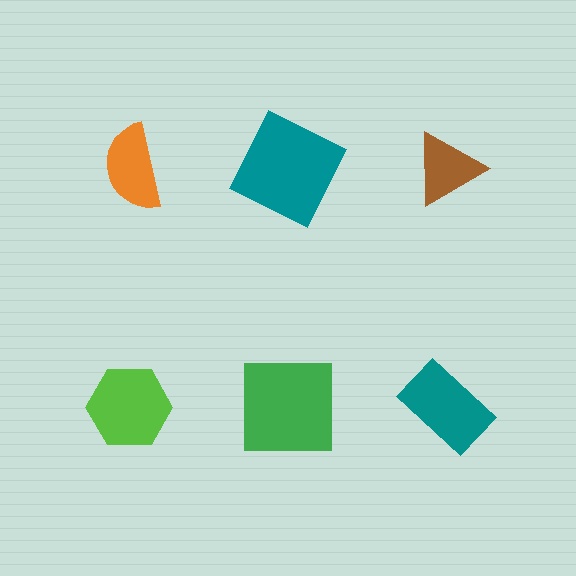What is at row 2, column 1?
A lime hexagon.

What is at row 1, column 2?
A teal square.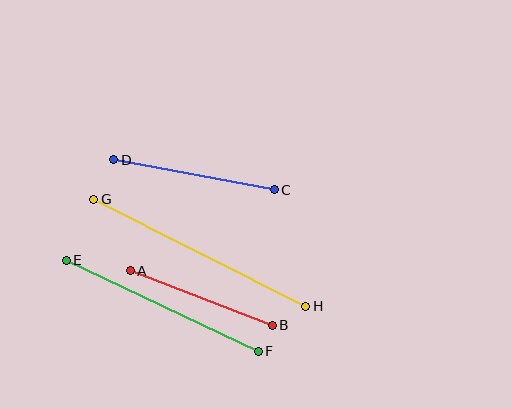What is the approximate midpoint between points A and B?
The midpoint is at approximately (201, 298) pixels.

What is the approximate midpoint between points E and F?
The midpoint is at approximately (162, 306) pixels.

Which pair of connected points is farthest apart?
Points G and H are farthest apart.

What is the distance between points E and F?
The distance is approximately 212 pixels.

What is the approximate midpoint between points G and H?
The midpoint is at approximately (200, 253) pixels.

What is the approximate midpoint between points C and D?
The midpoint is at approximately (194, 175) pixels.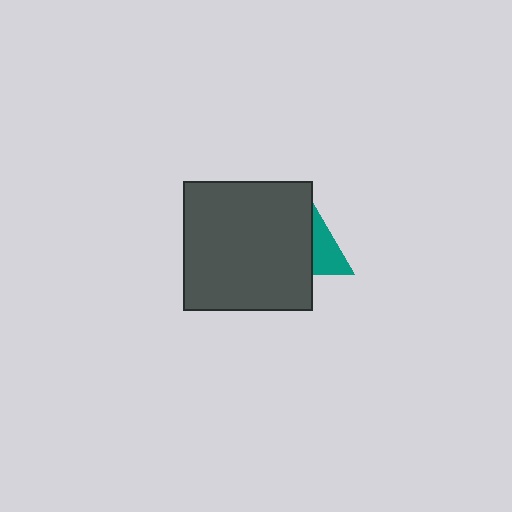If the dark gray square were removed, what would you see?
You would see the complete teal triangle.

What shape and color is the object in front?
The object in front is a dark gray square.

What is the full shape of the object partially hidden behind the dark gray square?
The partially hidden object is a teal triangle.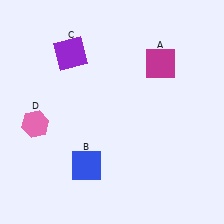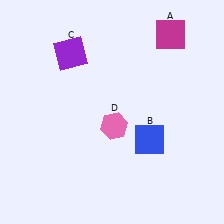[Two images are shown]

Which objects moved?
The objects that moved are: the magenta square (A), the blue square (B), the pink hexagon (D).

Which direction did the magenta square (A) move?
The magenta square (A) moved up.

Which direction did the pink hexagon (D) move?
The pink hexagon (D) moved right.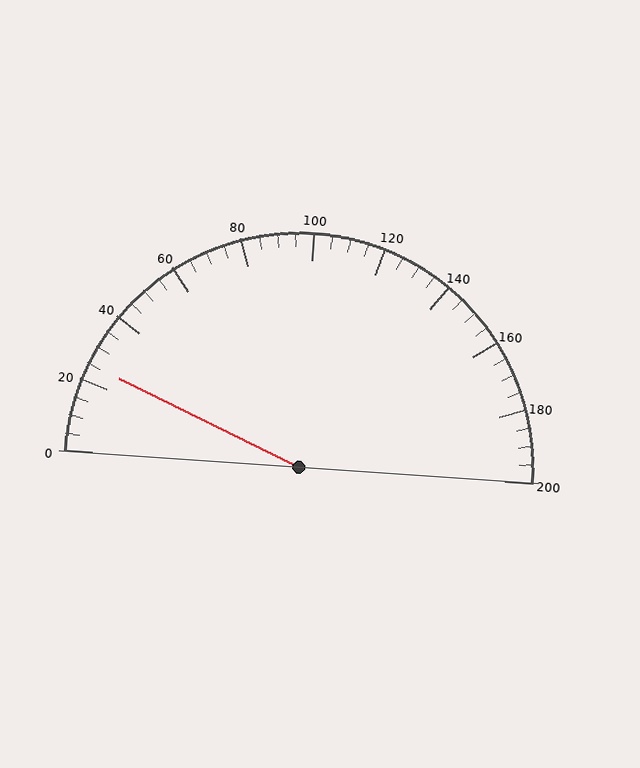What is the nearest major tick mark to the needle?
The nearest major tick mark is 20.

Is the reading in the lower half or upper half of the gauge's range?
The reading is in the lower half of the range (0 to 200).